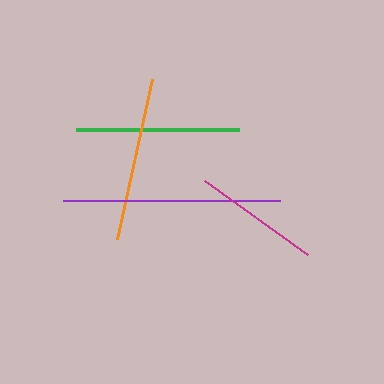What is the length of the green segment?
The green segment is approximately 164 pixels long.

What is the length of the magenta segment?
The magenta segment is approximately 128 pixels long.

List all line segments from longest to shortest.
From longest to shortest: purple, green, orange, magenta.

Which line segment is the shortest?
The magenta line is the shortest at approximately 128 pixels.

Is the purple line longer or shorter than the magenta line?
The purple line is longer than the magenta line.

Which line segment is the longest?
The purple line is the longest at approximately 217 pixels.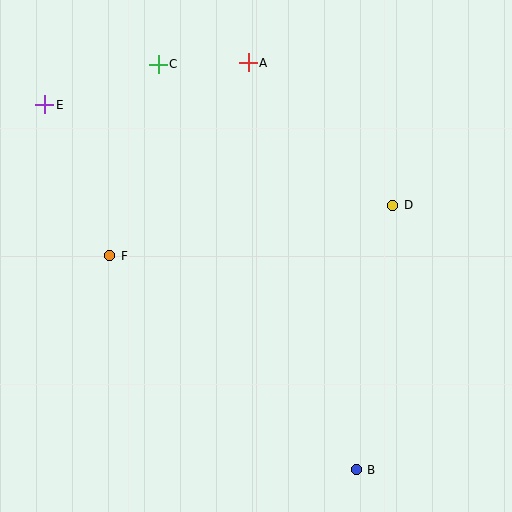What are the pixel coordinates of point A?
Point A is at (248, 63).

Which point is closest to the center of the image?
Point D at (393, 205) is closest to the center.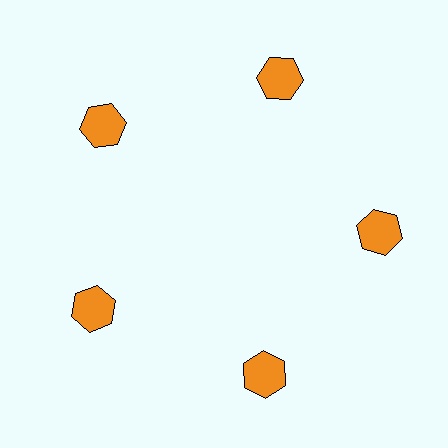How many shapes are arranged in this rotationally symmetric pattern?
There are 5 shapes, arranged in 5 groups of 1.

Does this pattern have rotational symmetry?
Yes, this pattern has 5-fold rotational symmetry. It looks the same after rotating 72 degrees around the center.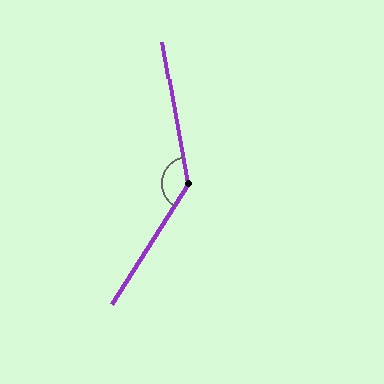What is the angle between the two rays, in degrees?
Approximately 138 degrees.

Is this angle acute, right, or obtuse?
It is obtuse.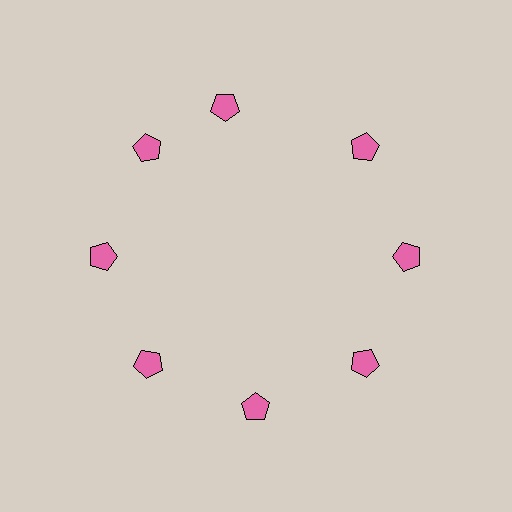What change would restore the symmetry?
The symmetry would be restored by rotating it back into even spacing with its neighbors so that all 8 pentagons sit at equal angles and equal distance from the center.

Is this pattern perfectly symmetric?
No. The 8 pink pentagons are arranged in a ring, but one element near the 12 o'clock position is rotated out of alignment along the ring, breaking the 8-fold rotational symmetry.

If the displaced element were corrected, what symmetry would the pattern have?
It would have 8-fold rotational symmetry — the pattern would map onto itself every 45 degrees.